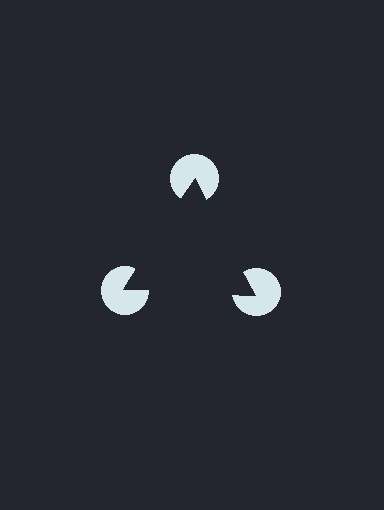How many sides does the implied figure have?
3 sides.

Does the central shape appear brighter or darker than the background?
It typically appears slightly darker than the background, even though no actual brightness change is drawn.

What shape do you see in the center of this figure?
An illusory triangle — its edges are inferred from the aligned wedge cuts in the pac-man discs, not physically drawn.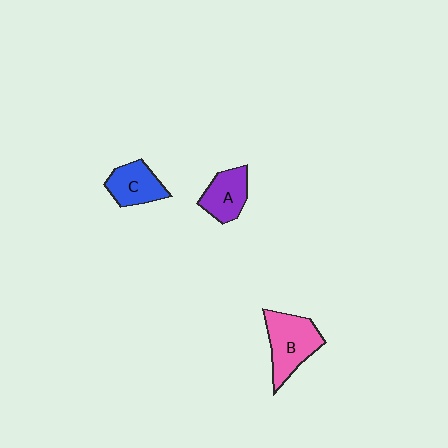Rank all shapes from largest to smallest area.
From largest to smallest: B (pink), C (blue), A (purple).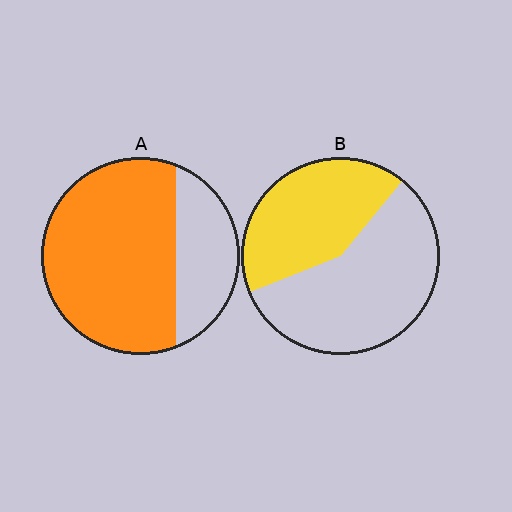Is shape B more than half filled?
No.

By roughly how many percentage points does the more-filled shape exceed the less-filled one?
By roughly 30 percentage points (A over B).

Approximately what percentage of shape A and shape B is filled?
A is approximately 70% and B is approximately 40%.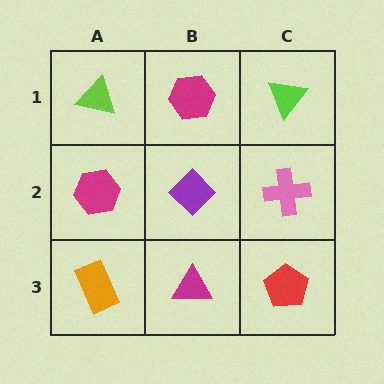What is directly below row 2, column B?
A magenta triangle.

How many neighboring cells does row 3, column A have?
2.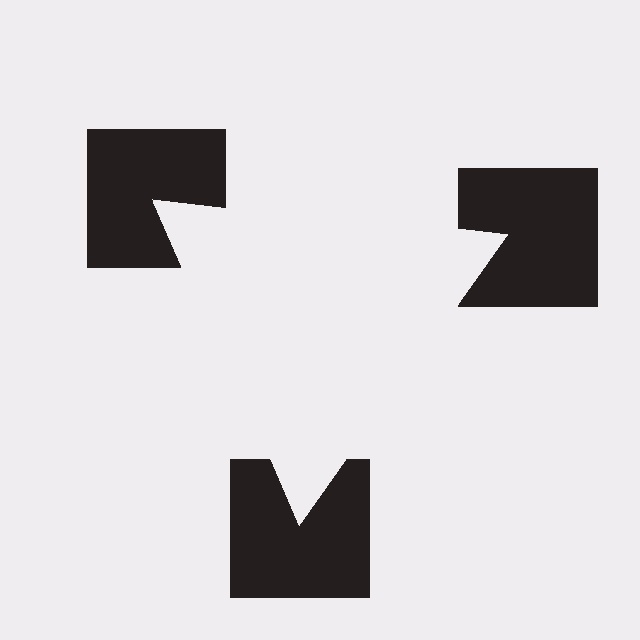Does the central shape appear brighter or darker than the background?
It typically appears slightly brighter than the background, even though no actual brightness change is drawn.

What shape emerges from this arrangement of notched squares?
An illusory triangle — its edges are inferred from the aligned wedge cuts in the notched squares, not physically drawn.